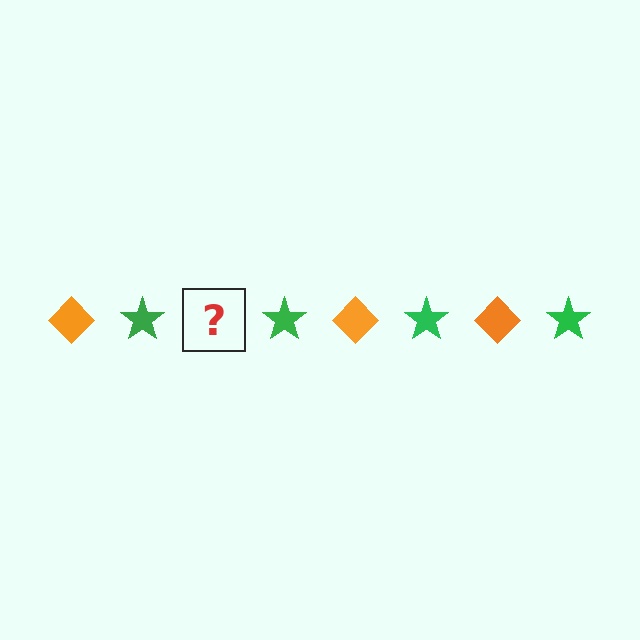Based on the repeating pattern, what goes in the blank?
The blank should be an orange diamond.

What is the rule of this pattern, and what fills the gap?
The rule is that the pattern alternates between orange diamond and green star. The gap should be filled with an orange diamond.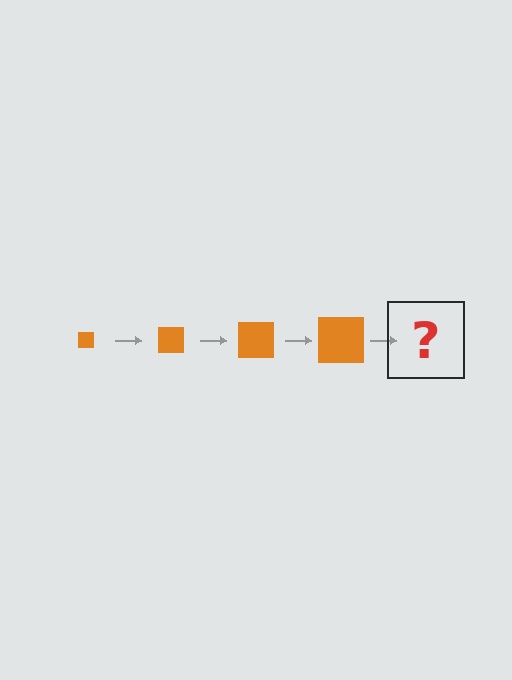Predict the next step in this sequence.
The next step is an orange square, larger than the previous one.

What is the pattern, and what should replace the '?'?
The pattern is that the square gets progressively larger each step. The '?' should be an orange square, larger than the previous one.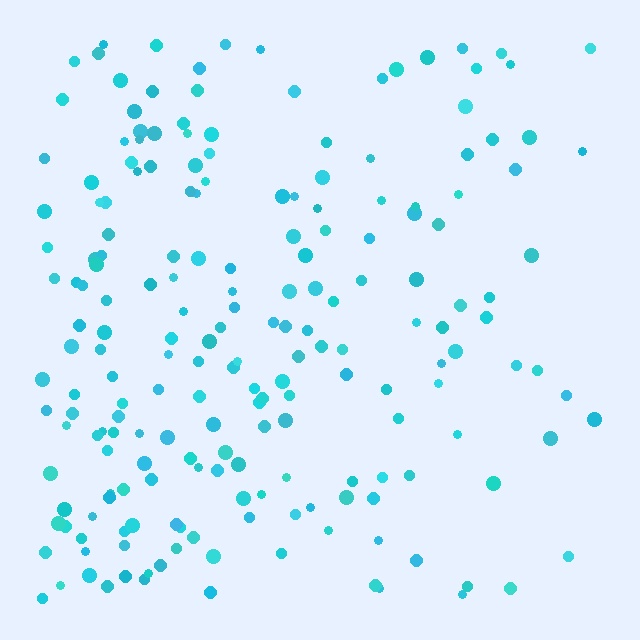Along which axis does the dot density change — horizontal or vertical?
Horizontal.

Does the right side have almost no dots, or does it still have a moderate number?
Still a moderate number, just noticeably fewer than the left.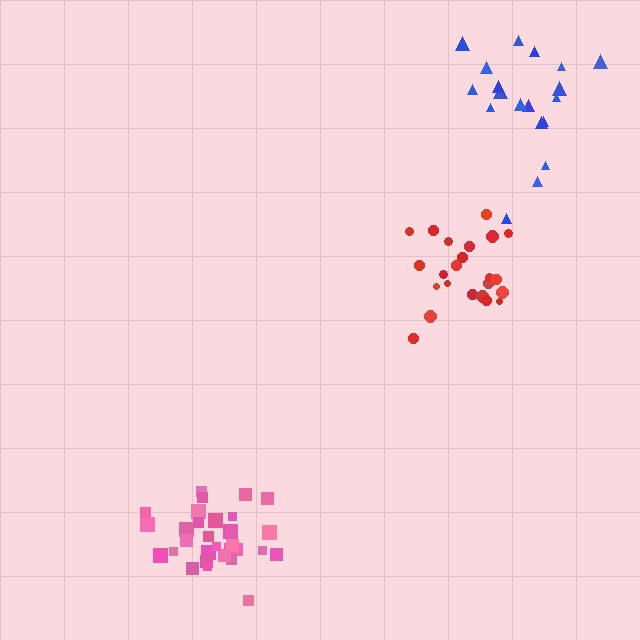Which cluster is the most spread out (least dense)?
Blue.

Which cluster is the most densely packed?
Pink.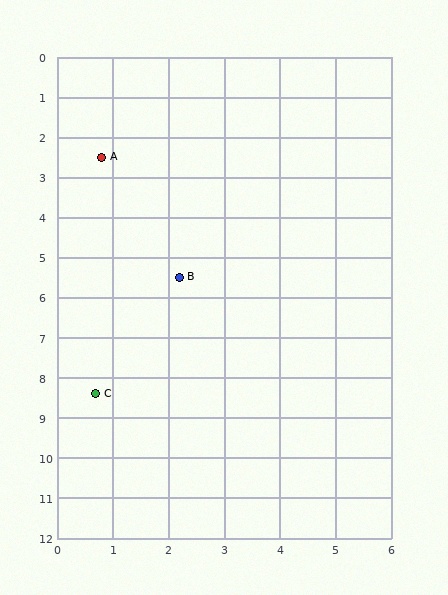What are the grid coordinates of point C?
Point C is at approximately (0.7, 8.4).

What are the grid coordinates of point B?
Point B is at approximately (2.2, 5.5).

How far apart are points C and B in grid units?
Points C and B are about 3.3 grid units apart.